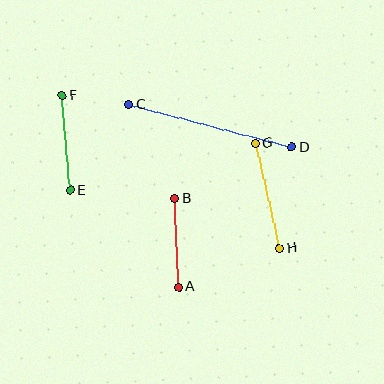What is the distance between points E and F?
The distance is approximately 95 pixels.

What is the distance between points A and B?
The distance is approximately 88 pixels.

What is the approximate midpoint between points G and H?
The midpoint is at approximately (267, 196) pixels.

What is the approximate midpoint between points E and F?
The midpoint is at approximately (66, 143) pixels.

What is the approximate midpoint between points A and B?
The midpoint is at approximately (177, 243) pixels.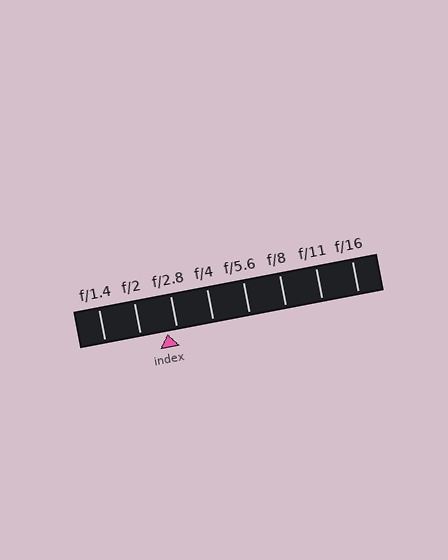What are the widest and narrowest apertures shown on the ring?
The widest aperture shown is f/1.4 and the narrowest is f/16.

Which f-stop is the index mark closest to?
The index mark is closest to f/2.8.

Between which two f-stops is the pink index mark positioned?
The index mark is between f/2 and f/2.8.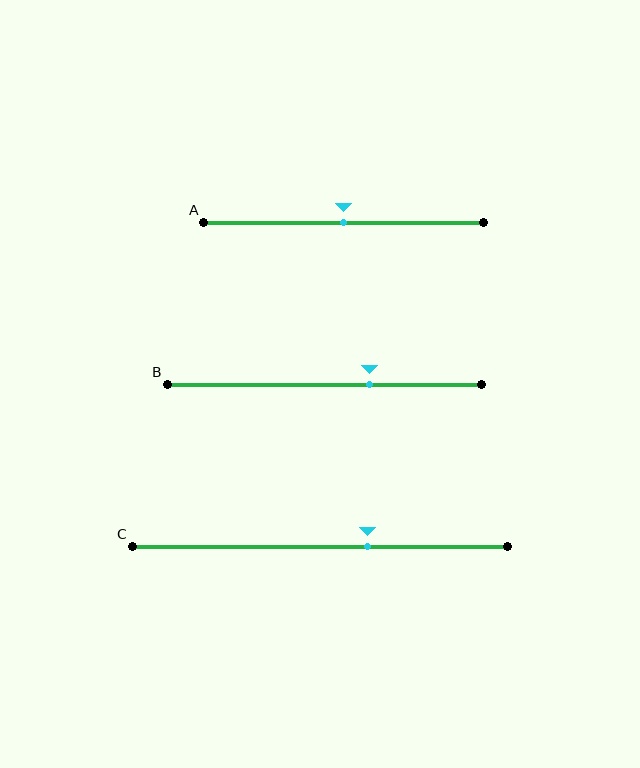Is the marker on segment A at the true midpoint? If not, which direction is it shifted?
Yes, the marker on segment A is at the true midpoint.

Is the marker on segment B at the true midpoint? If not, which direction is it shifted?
No, the marker on segment B is shifted to the right by about 14% of the segment length.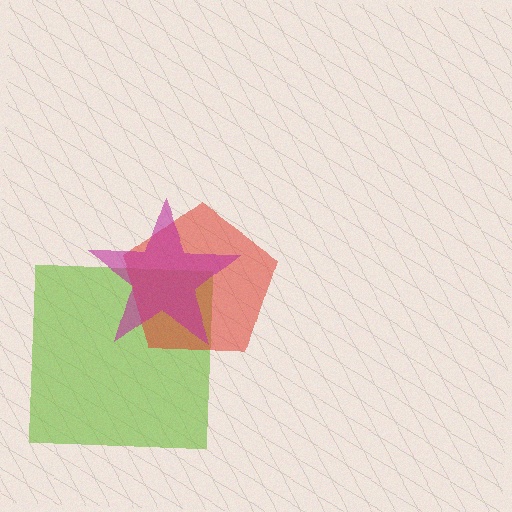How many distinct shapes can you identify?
There are 3 distinct shapes: a lime square, a red pentagon, a magenta star.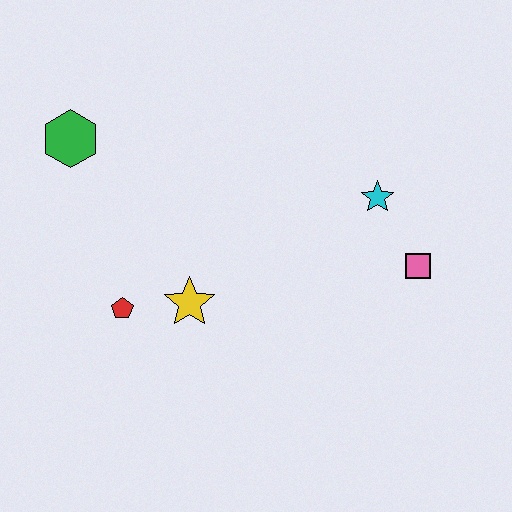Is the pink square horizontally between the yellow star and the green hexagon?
No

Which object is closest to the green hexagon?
The red pentagon is closest to the green hexagon.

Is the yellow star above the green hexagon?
No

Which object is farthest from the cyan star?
The green hexagon is farthest from the cyan star.